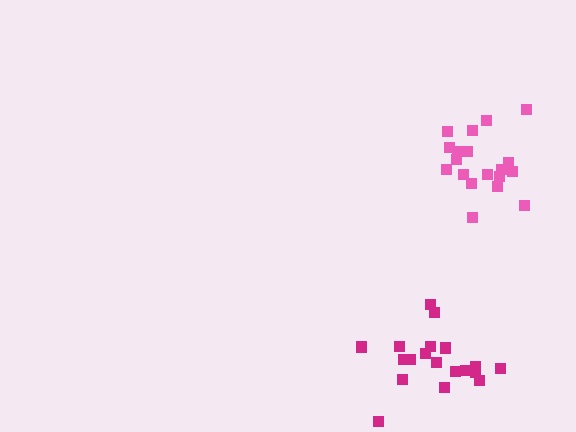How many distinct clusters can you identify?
There are 2 distinct clusters.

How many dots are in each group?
Group 1: 19 dots, Group 2: 19 dots (38 total).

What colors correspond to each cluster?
The clusters are colored: magenta, pink.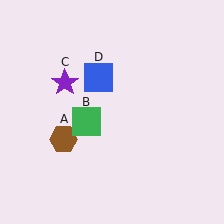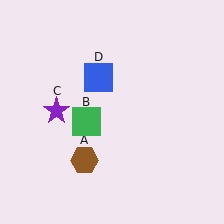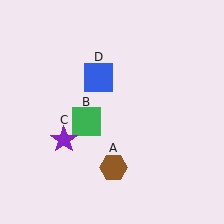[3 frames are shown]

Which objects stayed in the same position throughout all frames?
Green square (object B) and blue square (object D) remained stationary.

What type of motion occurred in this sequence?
The brown hexagon (object A), purple star (object C) rotated counterclockwise around the center of the scene.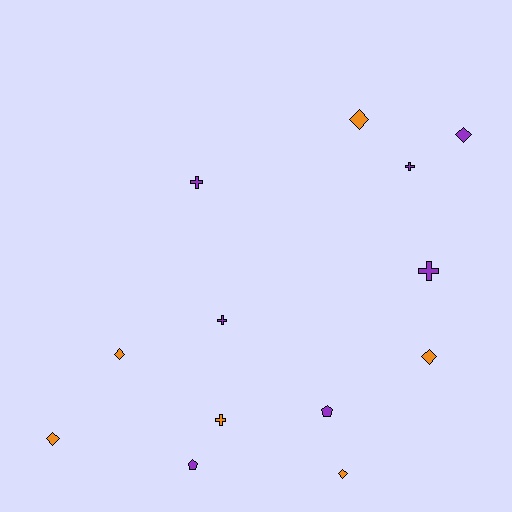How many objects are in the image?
There are 13 objects.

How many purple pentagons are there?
There are 2 purple pentagons.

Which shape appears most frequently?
Diamond, with 6 objects.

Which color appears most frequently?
Purple, with 7 objects.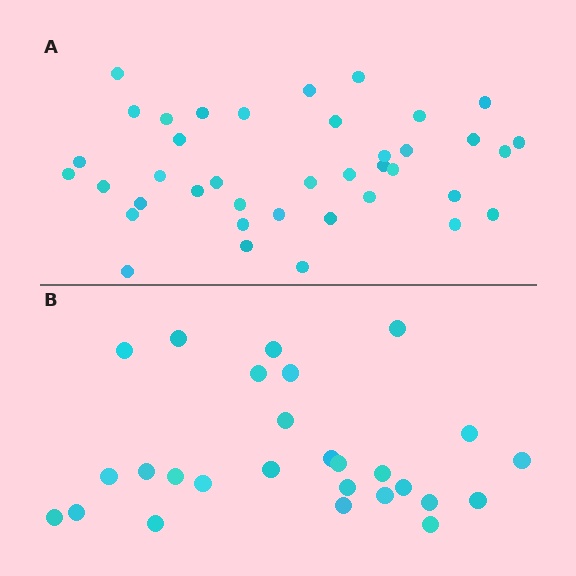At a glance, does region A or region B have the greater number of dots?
Region A (the top region) has more dots.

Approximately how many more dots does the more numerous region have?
Region A has roughly 12 or so more dots than region B.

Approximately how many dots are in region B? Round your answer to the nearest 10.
About 30 dots. (The exact count is 27, which rounds to 30.)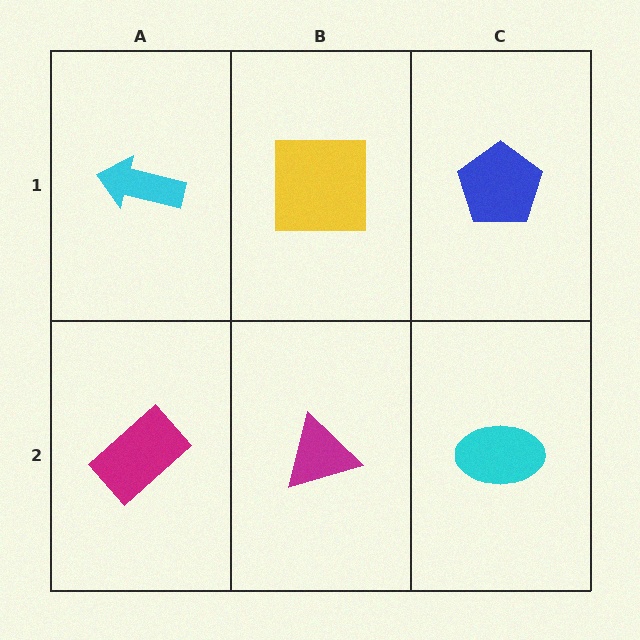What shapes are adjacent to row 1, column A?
A magenta rectangle (row 2, column A), a yellow square (row 1, column B).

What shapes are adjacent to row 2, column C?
A blue pentagon (row 1, column C), a magenta triangle (row 2, column B).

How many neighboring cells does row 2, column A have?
2.